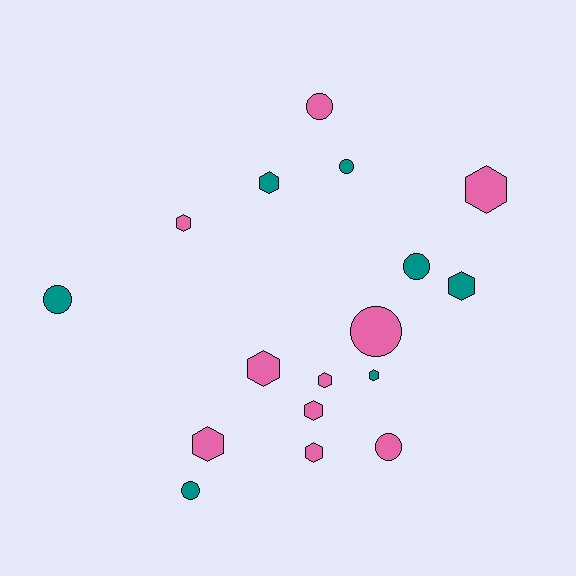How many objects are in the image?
There are 17 objects.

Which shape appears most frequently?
Hexagon, with 10 objects.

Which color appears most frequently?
Pink, with 10 objects.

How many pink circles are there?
There are 3 pink circles.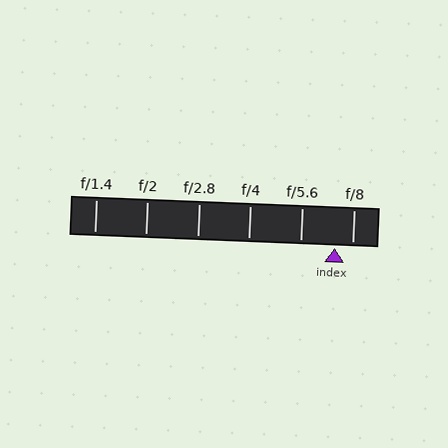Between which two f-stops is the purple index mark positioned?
The index mark is between f/5.6 and f/8.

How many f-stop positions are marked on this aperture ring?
There are 6 f-stop positions marked.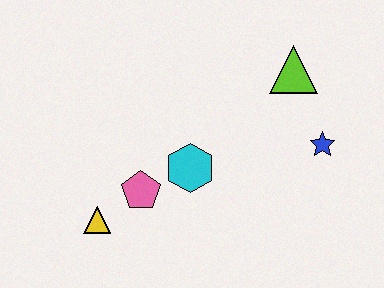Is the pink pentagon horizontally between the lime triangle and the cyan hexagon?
No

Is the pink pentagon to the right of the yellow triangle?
Yes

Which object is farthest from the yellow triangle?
The lime triangle is farthest from the yellow triangle.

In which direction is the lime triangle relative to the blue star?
The lime triangle is above the blue star.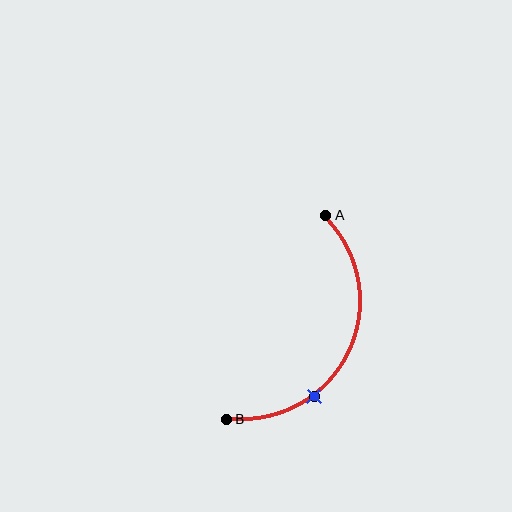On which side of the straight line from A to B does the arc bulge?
The arc bulges to the right of the straight line connecting A and B.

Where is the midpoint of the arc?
The arc midpoint is the point on the curve farthest from the straight line joining A and B. It sits to the right of that line.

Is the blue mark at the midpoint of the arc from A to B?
No. The blue mark lies on the arc but is closer to endpoint B. The arc midpoint would be at the point on the curve equidistant along the arc from both A and B.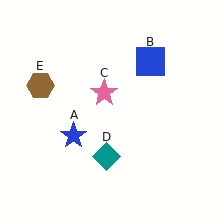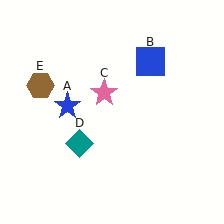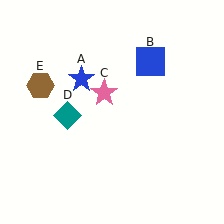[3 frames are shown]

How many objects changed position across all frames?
2 objects changed position: blue star (object A), teal diamond (object D).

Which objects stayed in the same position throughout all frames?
Blue square (object B) and pink star (object C) and brown hexagon (object E) remained stationary.